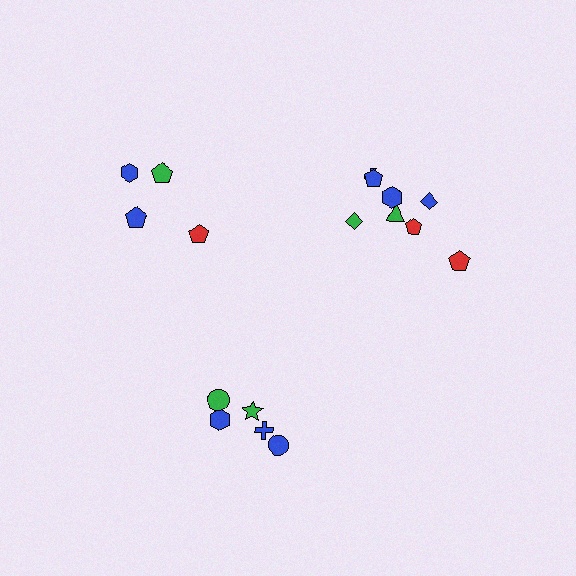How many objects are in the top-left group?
There are 4 objects.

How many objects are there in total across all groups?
There are 17 objects.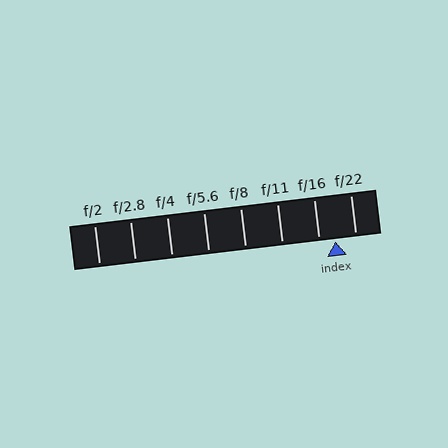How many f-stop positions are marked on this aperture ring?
There are 8 f-stop positions marked.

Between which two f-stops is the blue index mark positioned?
The index mark is between f/16 and f/22.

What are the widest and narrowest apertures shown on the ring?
The widest aperture shown is f/2 and the narrowest is f/22.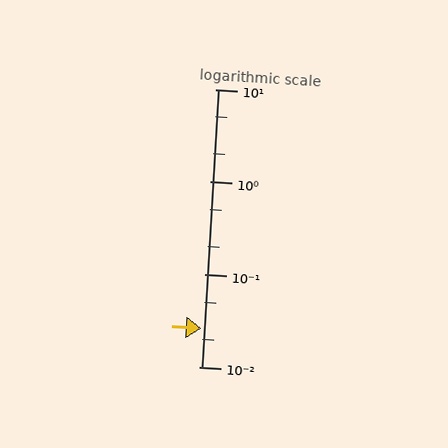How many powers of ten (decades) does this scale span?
The scale spans 3 decades, from 0.01 to 10.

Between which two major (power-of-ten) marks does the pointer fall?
The pointer is between 0.01 and 0.1.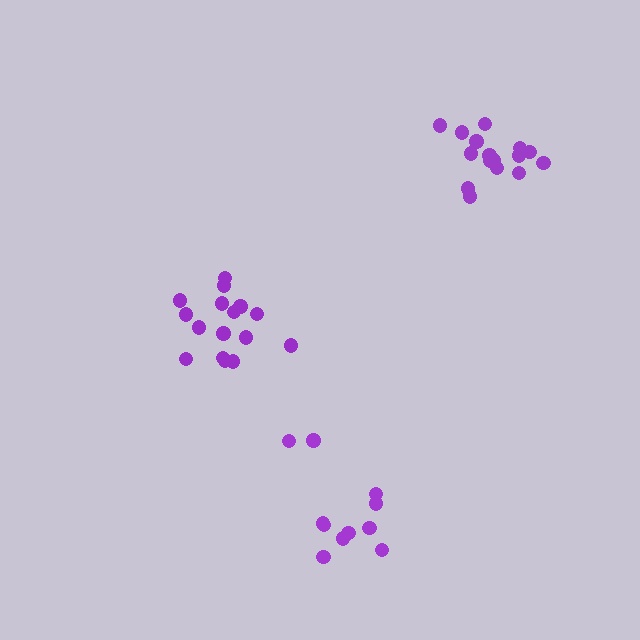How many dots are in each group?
Group 1: 16 dots, Group 2: 11 dots, Group 3: 16 dots (43 total).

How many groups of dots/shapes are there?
There are 3 groups.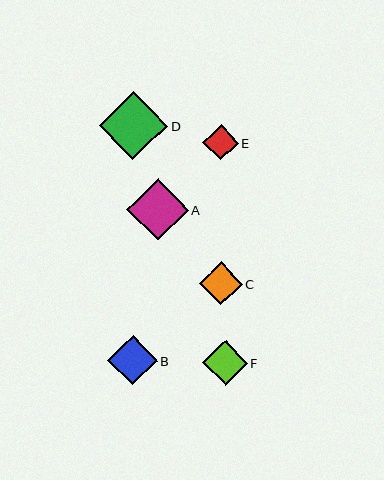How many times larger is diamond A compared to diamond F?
Diamond A is approximately 1.4 times the size of diamond F.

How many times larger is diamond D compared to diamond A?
Diamond D is approximately 1.1 times the size of diamond A.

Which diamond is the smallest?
Diamond E is the smallest with a size of approximately 35 pixels.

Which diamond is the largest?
Diamond D is the largest with a size of approximately 68 pixels.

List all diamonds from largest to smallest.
From largest to smallest: D, A, B, F, C, E.